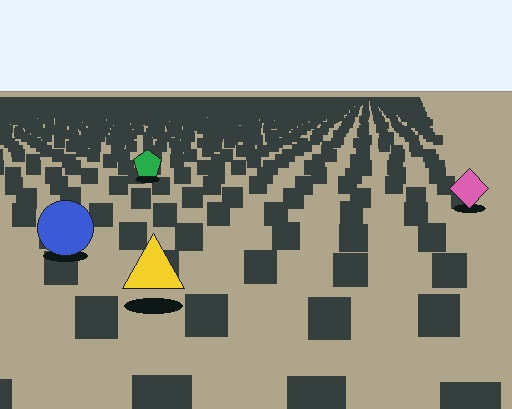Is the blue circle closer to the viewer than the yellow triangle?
No. The yellow triangle is closer — you can tell from the texture gradient: the ground texture is coarser near it.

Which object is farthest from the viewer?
The green pentagon is farthest from the viewer. It appears smaller and the ground texture around it is denser.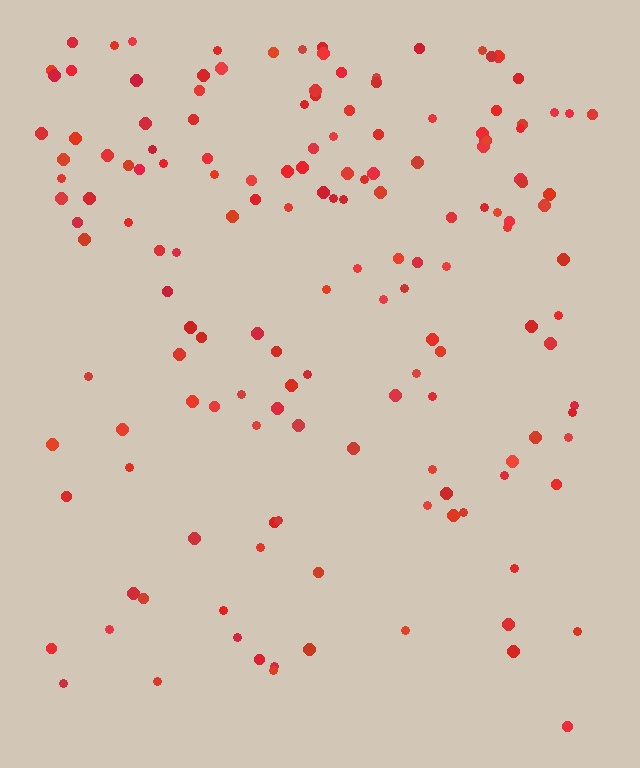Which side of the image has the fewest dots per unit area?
The bottom.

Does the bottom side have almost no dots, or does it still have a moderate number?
Still a moderate number, just noticeably fewer than the top.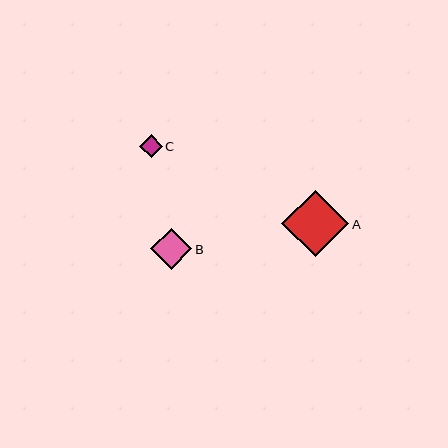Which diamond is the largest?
Diamond A is the largest with a size of approximately 67 pixels.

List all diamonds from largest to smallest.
From largest to smallest: A, B, C.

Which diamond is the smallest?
Diamond C is the smallest with a size of approximately 23 pixels.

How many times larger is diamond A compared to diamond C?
Diamond A is approximately 2.9 times the size of diamond C.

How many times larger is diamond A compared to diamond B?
Diamond A is approximately 1.6 times the size of diamond B.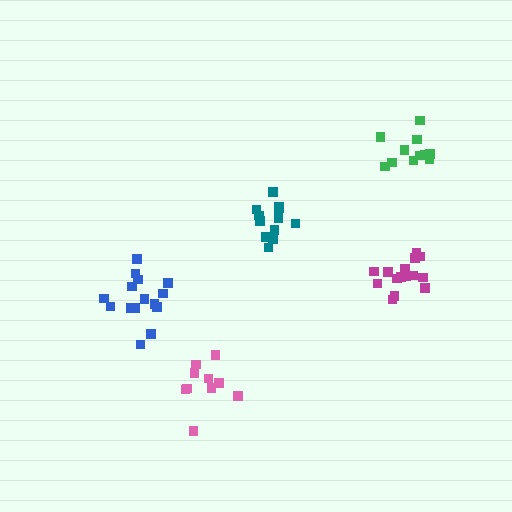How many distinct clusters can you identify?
There are 5 distinct clusters.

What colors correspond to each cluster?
The clusters are colored: magenta, blue, green, pink, teal.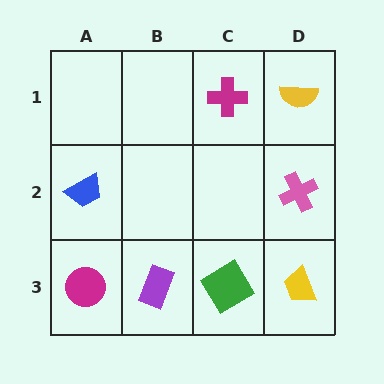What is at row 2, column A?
A blue trapezoid.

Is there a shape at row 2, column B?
No, that cell is empty.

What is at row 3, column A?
A magenta circle.